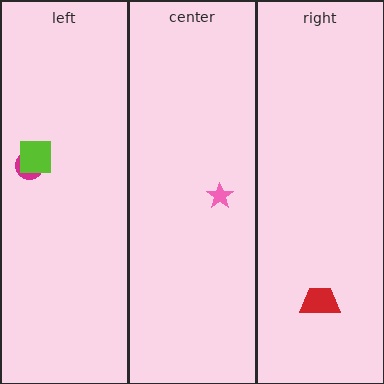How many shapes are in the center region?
1.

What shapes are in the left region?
The magenta circle, the lime square.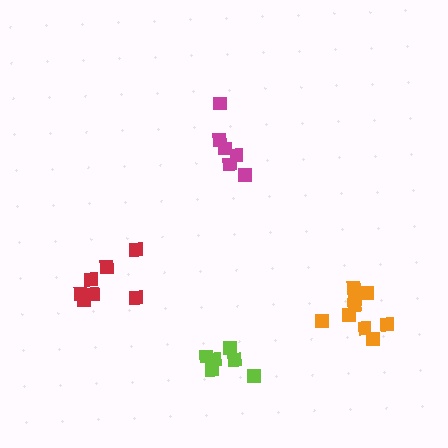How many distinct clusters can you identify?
There are 4 distinct clusters.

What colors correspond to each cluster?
The clusters are colored: lime, magenta, orange, red.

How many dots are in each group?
Group 1: 6 dots, Group 2: 6 dots, Group 3: 9 dots, Group 4: 7 dots (28 total).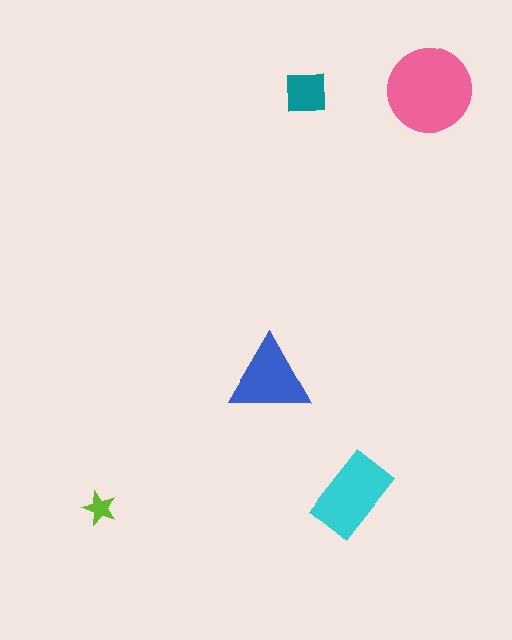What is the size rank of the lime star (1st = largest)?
5th.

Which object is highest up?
The pink circle is topmost.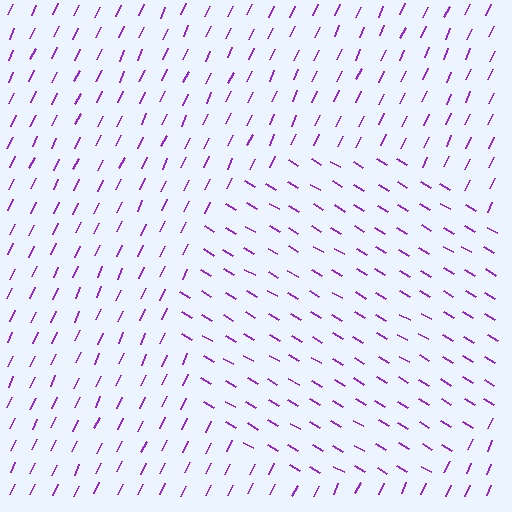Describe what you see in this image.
The image is filled with small purple line segments. A circle region in the image has lines oriented differently from the surrounding lines, creating a visible texture boundary.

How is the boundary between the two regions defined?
The boundary is defined purely by a change in line orientation (approximately 85 degrees difference). All lines are the same color and thickness.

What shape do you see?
I see a circle.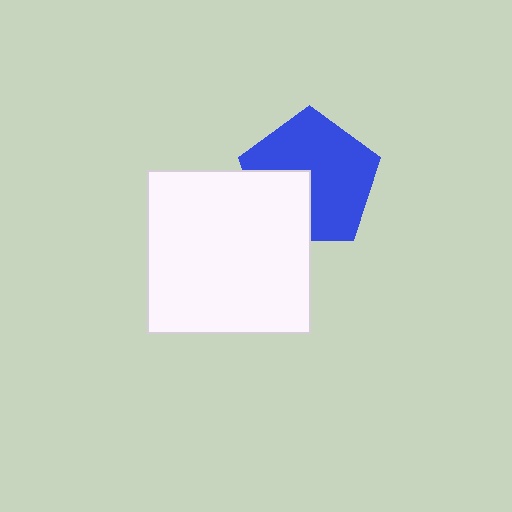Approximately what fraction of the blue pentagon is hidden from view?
Roughly 31% of the blue pentagon is hidden behind the white square.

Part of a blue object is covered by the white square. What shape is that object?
It is a pentagon.